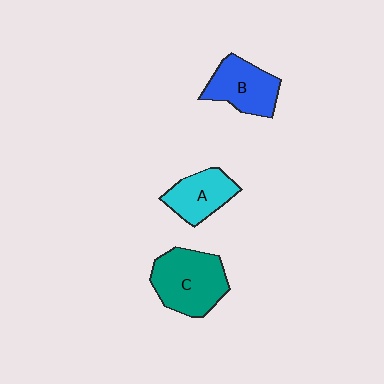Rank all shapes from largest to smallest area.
From largest to smallest: C (teal), B (blue), A (cyan).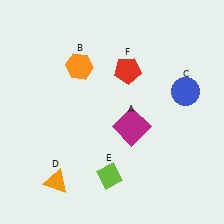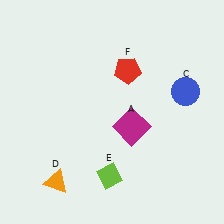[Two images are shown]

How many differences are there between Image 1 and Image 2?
There is 1 difference between the two images.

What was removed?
The orange hexagon (B) was removed in Image 2.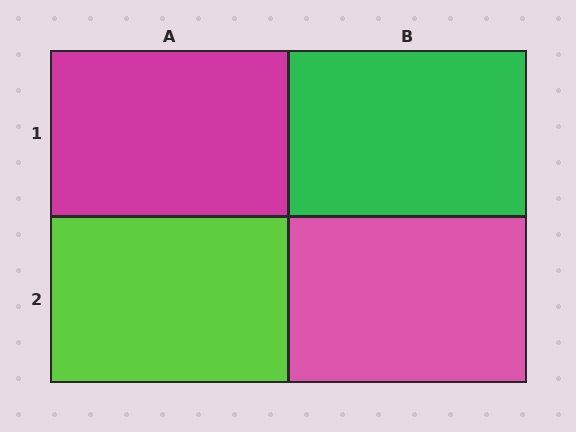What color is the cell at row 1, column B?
Green.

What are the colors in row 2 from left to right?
Lime, pink.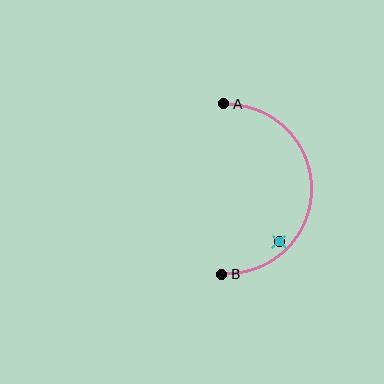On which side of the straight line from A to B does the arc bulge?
The arc bulges to the right of the straight line connecting A and B.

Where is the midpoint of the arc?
The arc midpoint is the point on the curve farthest from the straight line joining A and B. It sits to the right of that line.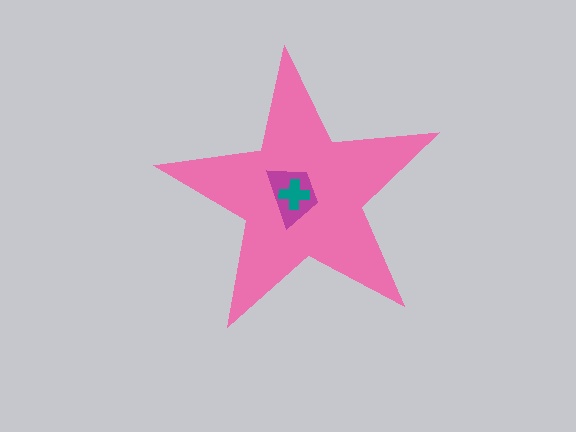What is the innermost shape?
The teal cross.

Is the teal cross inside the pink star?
Yes.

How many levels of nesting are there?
3.